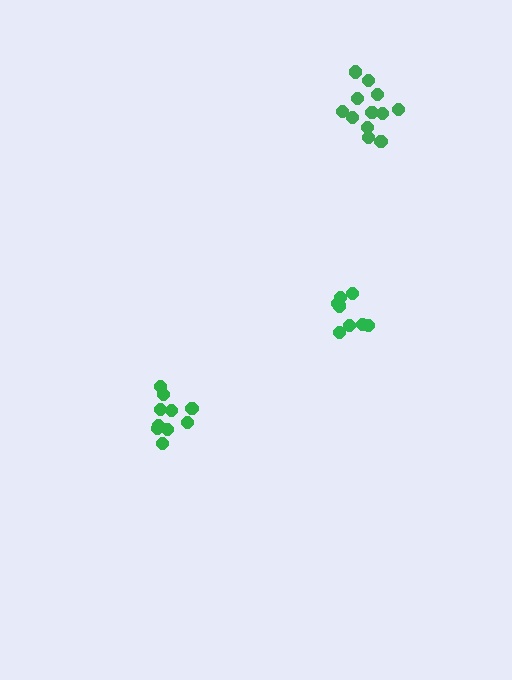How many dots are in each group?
Group 1: 12 dots, Group 2: 8 dots, Group 3: 10 dots (30 total).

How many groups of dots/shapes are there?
There are 3 groups.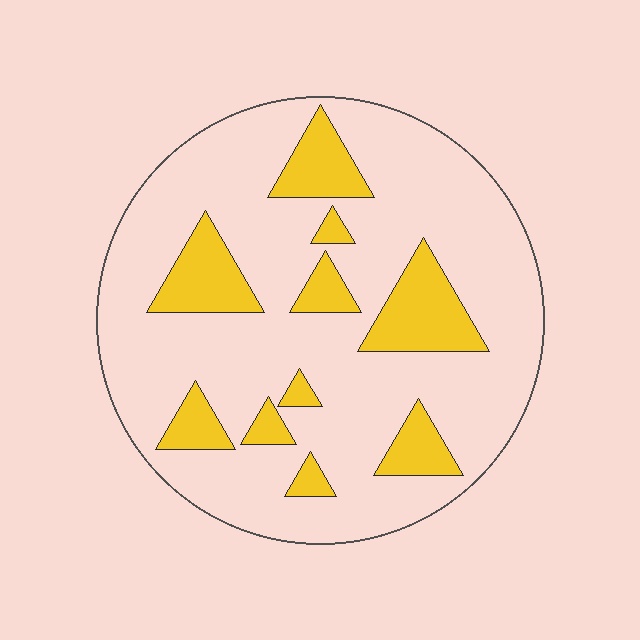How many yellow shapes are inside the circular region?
10.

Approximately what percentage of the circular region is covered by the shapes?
Approximately 20%.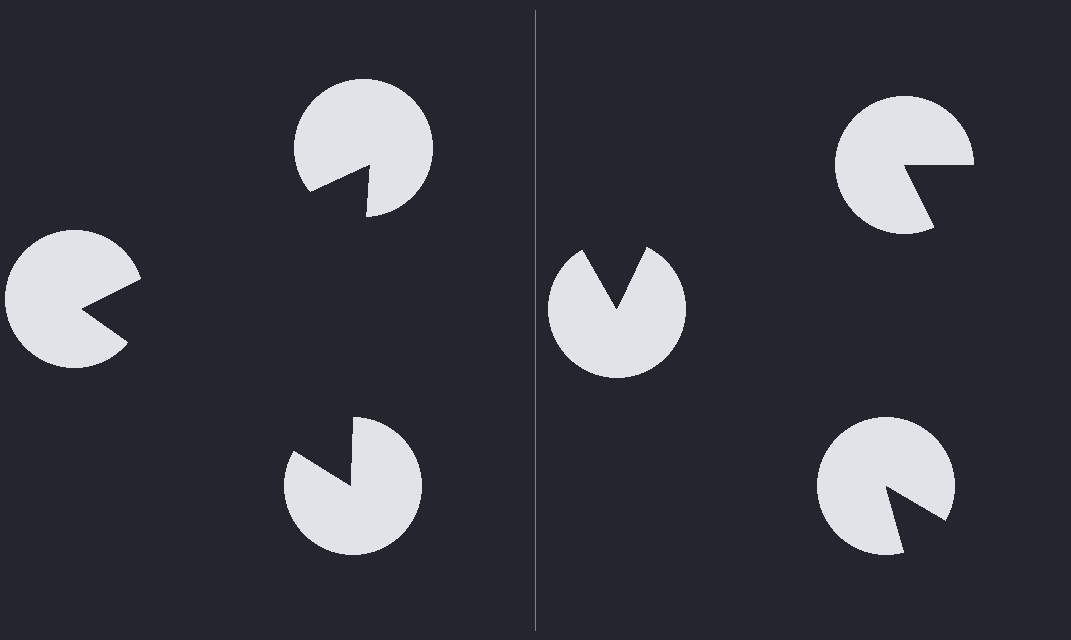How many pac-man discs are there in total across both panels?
6 — 3 on each side.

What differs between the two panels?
The pac-man discs are positioned identically on both sides; only the wedge orientations differ. On the left they align to a triangle; on the right they are misaligned.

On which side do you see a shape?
An illusory triangle appears on the left side. On the right side the wedge cuts are rotated, so no coherent shape forms.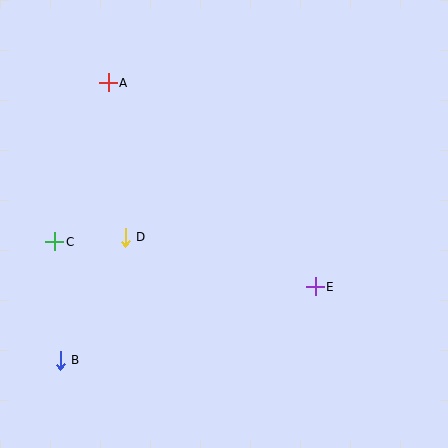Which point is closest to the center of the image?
Point D at (125, 237) is closest to the center.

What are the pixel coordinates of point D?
Point D is at (125, 237).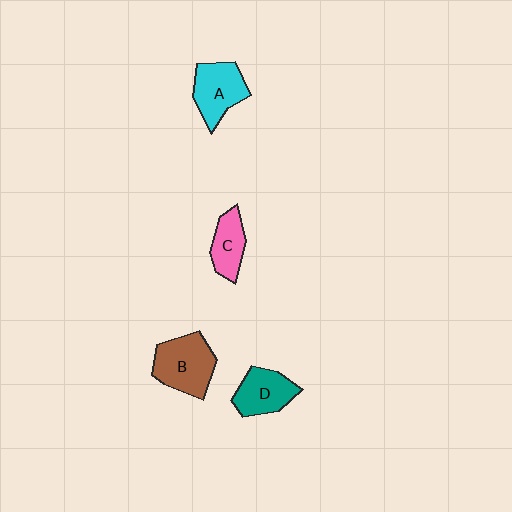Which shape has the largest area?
Shape B (brown).